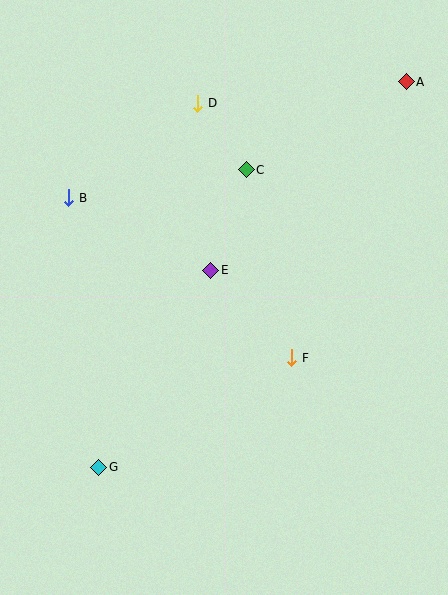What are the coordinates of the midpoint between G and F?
The midpoint between G and F is at (195, 412).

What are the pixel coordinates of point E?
Point E is at (211, 270).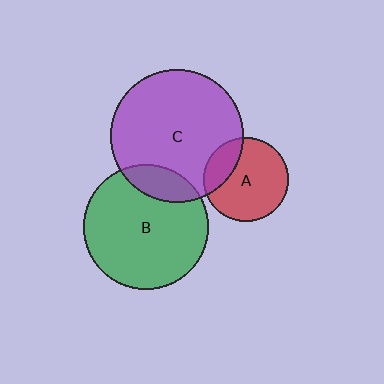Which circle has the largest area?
Circle C (purple).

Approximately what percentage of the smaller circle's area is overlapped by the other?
Approximately 15%.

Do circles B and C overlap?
Yes.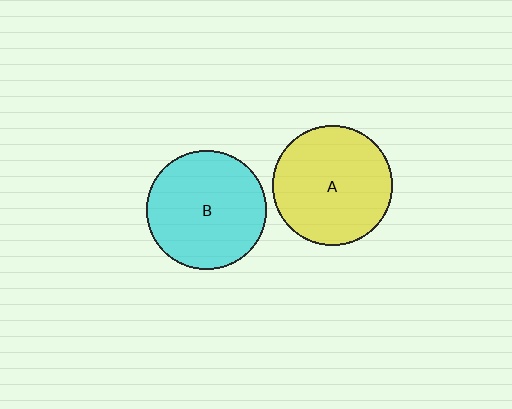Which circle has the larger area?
Circle A (yellow).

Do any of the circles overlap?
No, none of the circles overlap.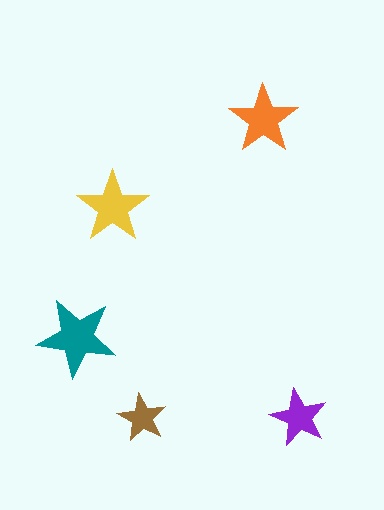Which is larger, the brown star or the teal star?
The teal one.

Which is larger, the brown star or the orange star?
The orange one.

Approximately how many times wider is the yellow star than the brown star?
About 1.5 times wider.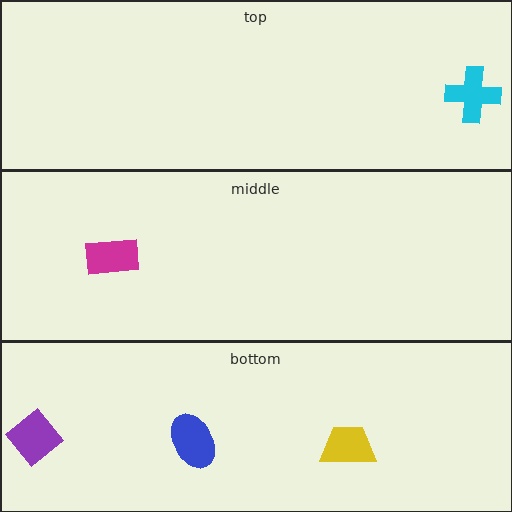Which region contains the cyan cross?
The top region.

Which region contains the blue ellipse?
The bottom region.